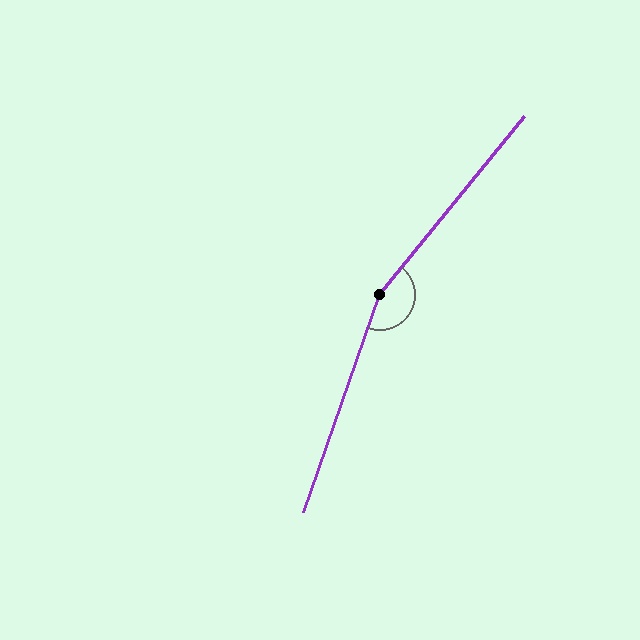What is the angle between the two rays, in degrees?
Approximately 160 degrees.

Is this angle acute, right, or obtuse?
It is obtuse.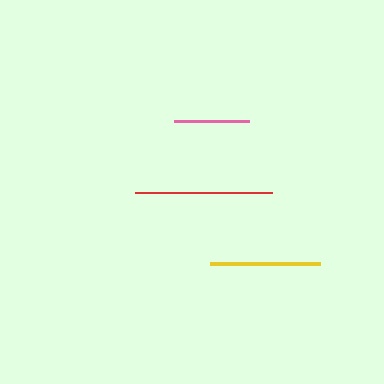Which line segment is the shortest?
The pink line is the shortest at approximately 75 pixels.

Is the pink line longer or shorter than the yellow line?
The yellow line is longer than the pink line.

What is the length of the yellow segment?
The yellow segment is approximately 110 pixels long.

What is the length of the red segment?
The red segment is approximately 137 pixels long.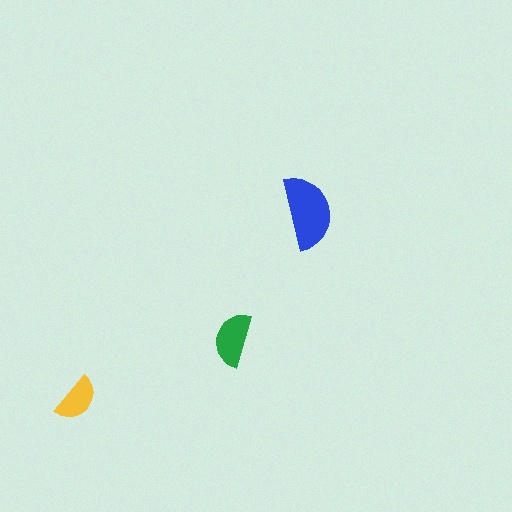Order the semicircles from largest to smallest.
the blue one, the green one, the yellow one.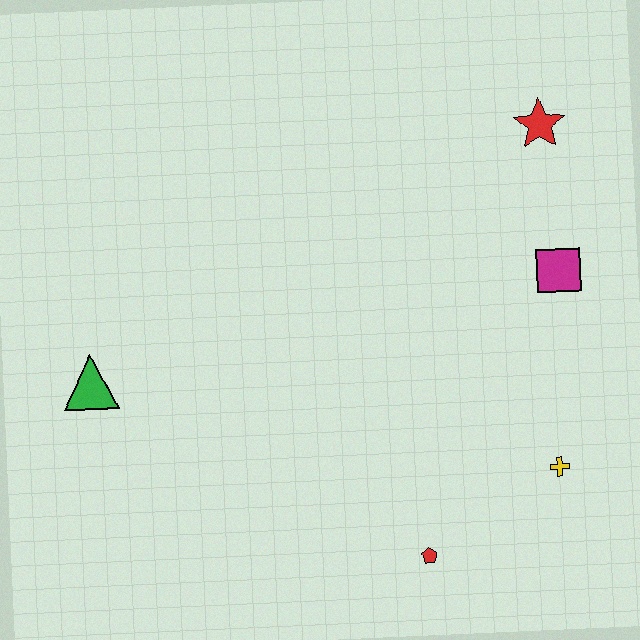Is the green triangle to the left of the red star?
Yes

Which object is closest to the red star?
The magenta square is closest to the red star.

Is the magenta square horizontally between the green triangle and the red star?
No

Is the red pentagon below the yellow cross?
Yes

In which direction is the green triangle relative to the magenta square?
The green triangle is to the left of the magenta square.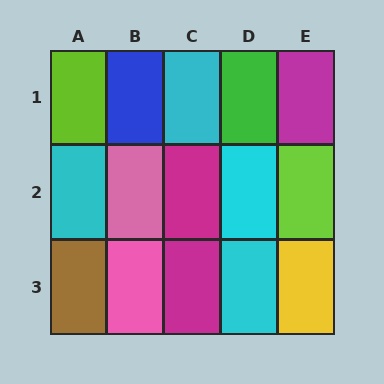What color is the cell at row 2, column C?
Magenta.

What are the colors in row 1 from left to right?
Lime, blue, cyan, green, magenta.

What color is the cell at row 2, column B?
Pink.